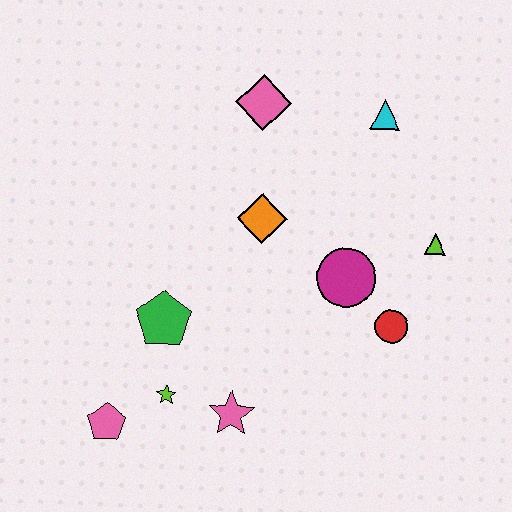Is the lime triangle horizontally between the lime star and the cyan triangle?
No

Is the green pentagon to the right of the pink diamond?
No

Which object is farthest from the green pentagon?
The cyan triangle is farthest from the green pentagon.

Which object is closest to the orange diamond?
The magenta circle is closest to the orange diamond.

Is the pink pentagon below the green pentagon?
Yes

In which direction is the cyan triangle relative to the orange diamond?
The cyan triangle is to the right of the orange diamond.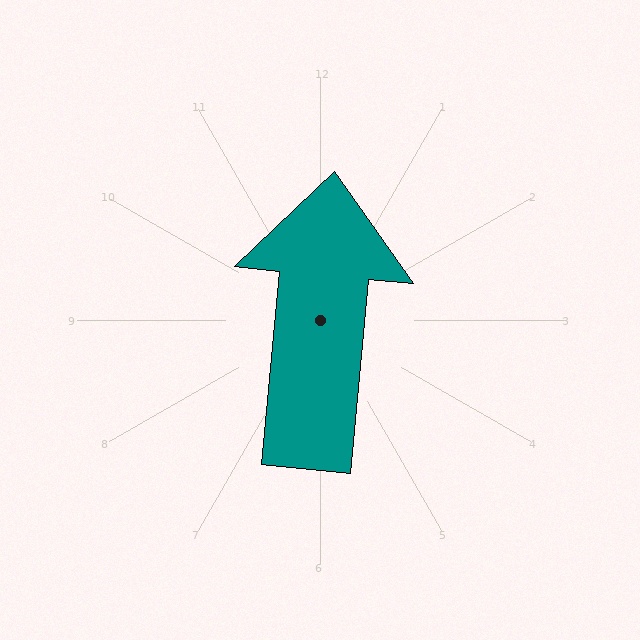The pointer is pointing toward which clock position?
Roughly 12 o'clock.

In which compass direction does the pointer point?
North.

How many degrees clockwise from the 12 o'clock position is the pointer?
Approximately 5 degrees.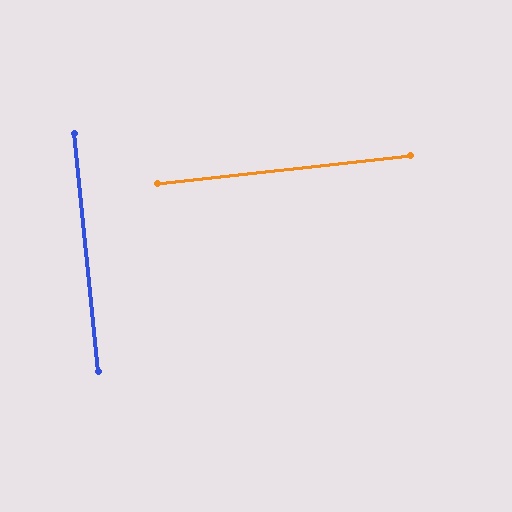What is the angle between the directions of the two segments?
Approximately 90 degrees.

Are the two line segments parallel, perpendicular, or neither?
Perpendicular — they meet at approximately 90°.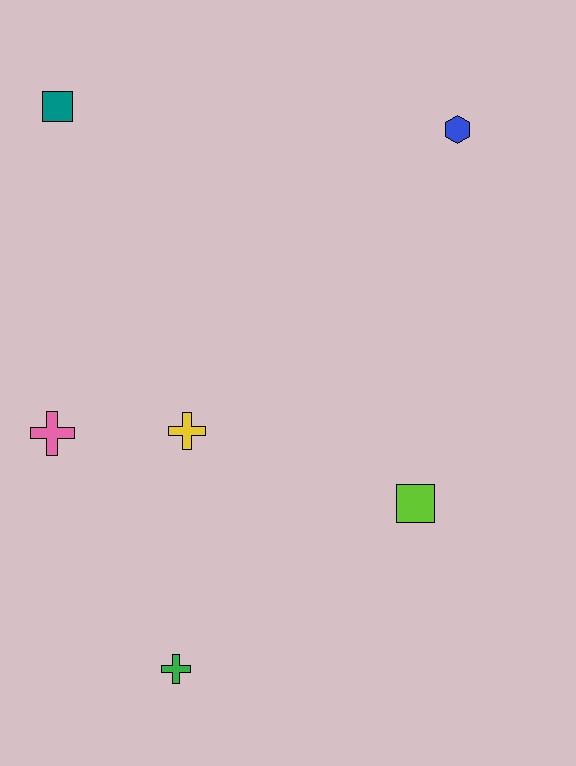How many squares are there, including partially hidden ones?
There are 2 squares.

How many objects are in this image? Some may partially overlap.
There are 6 objects.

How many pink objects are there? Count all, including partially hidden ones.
There is 1 pink object.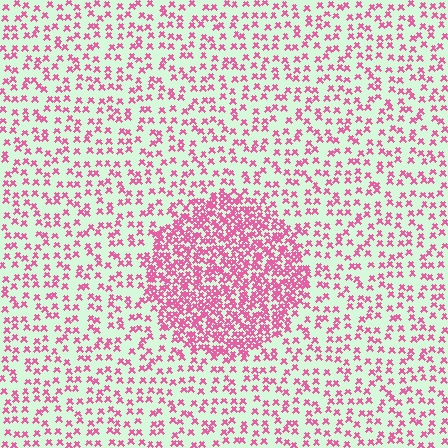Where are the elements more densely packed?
The elements are more densely packed inside the circle boundary.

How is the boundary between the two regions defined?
The boundary is defined by a change in element density (approximately 2.5x ratio). All elements are the same color, size, and shape.